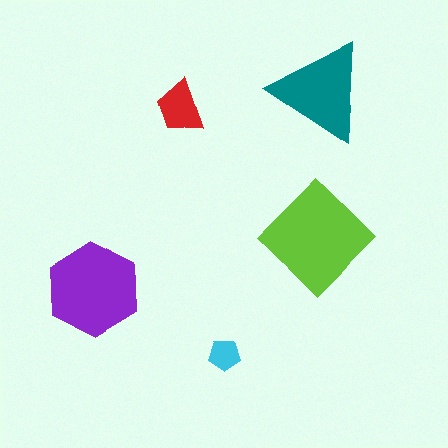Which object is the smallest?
The cyan pentagon.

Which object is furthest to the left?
The purple hexagon is leftmost.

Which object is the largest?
The lime diamond.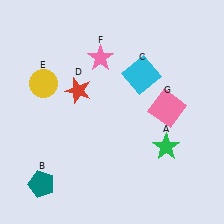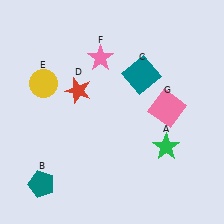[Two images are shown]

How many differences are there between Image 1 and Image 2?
There is 1 difference between the two images.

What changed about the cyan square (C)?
In Image 1, C is cyan. In Image 2, it changed to teal.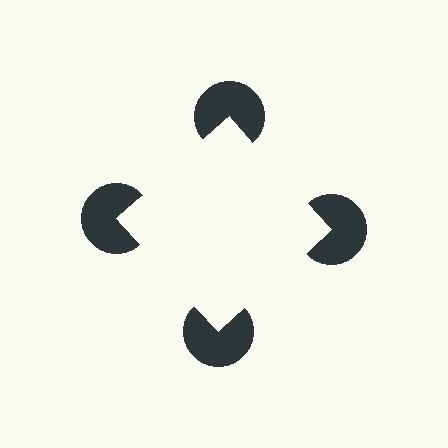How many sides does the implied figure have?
4 sides.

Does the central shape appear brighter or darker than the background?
It typically appears slightly brighter than the background, even though no actual brightness change is drawn.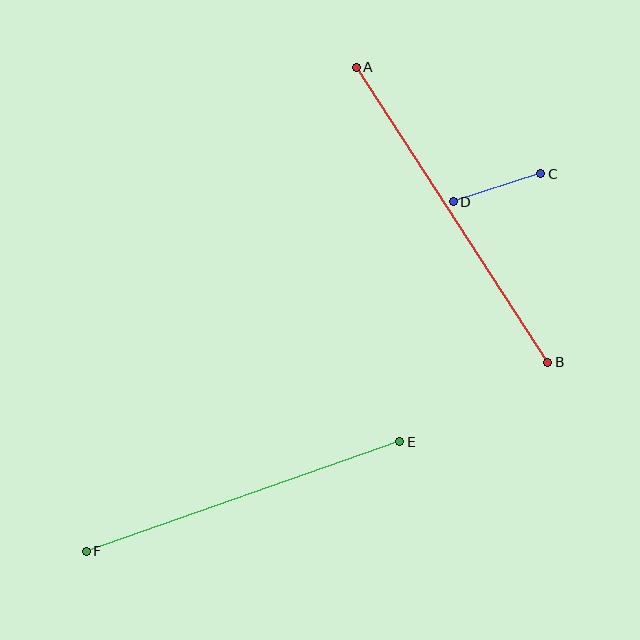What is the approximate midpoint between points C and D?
The midpoint is at approximately (497, 188) pixels.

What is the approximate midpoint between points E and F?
The midpoint is at approximately (243, 496) pixels.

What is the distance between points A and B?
The distance is approximately 352 pixels.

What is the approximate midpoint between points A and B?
The midpoint is at approximately (452, 215) pixels.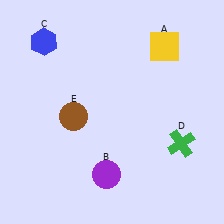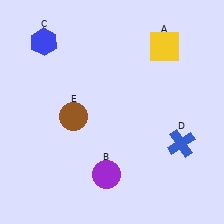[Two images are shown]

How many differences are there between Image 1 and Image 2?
There is 1 difference between the two images.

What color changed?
The cross (D) changed from green in Image 1 to blue in Image 2.